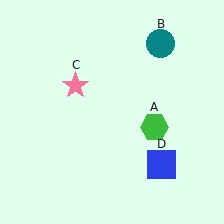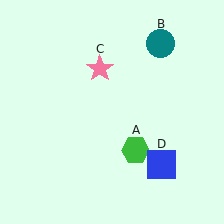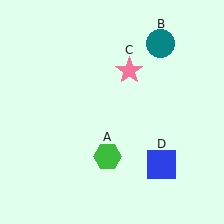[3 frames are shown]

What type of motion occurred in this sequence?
The green hexagon (object A), pink star (object C) rotated clockwise around the center of the scene.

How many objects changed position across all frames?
2 objects changed position: green hexagon (object A), pink star (object C).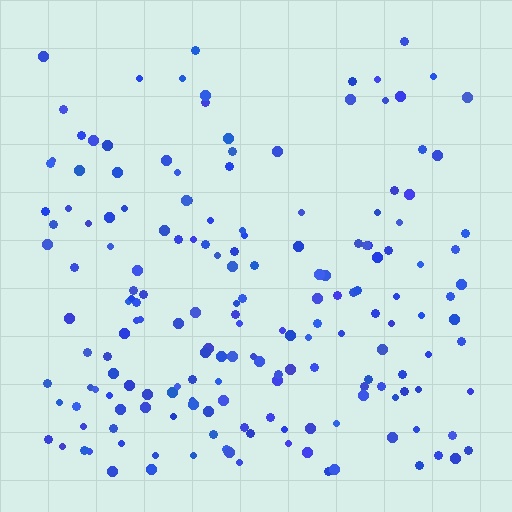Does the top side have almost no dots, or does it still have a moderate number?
Still a moderate number, just noticeably fewer than the bottom.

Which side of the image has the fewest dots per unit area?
The top.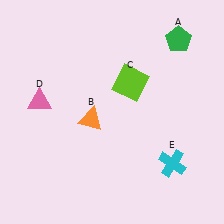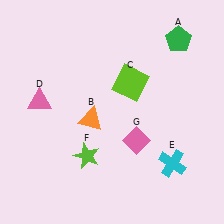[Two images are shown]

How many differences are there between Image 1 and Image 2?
There are 2 differences between the two images.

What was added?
A lime star (F), a pink diamond (G) were added in Image 2.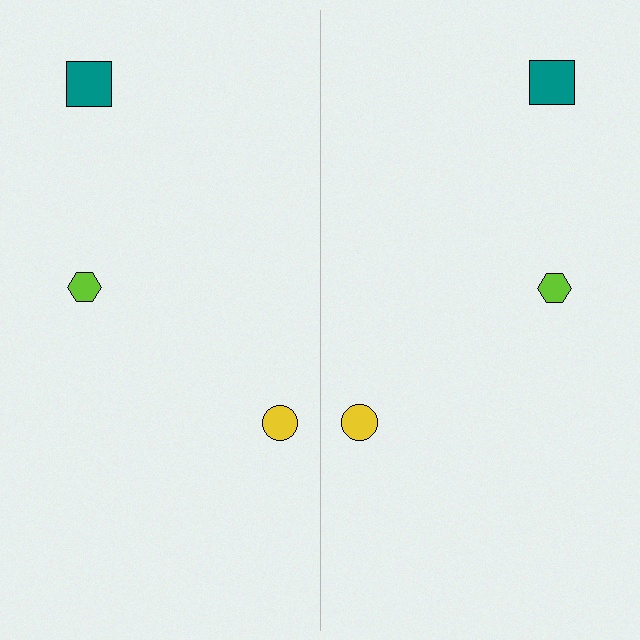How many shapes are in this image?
There are 6 shapes in this image.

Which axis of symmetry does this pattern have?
The pattern has a vertical axis of symmetry running through the center of the image.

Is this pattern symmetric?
Yes, this pattern has bilateral (reflection) symmetry.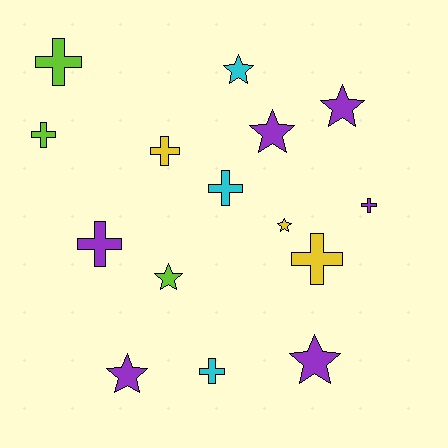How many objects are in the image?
There are 15 objects.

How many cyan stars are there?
There is 1 cyan star.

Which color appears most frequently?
Purple, with 6 objects.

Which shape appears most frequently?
Cross, with 8 objects.